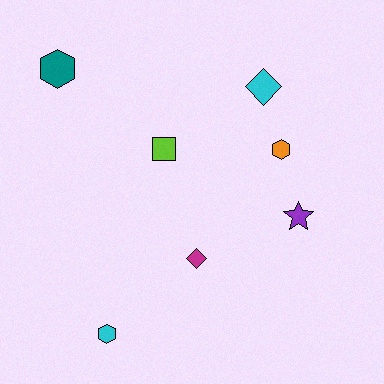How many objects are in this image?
There are 7 objects.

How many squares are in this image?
There is 1 square.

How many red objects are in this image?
There are no red objects.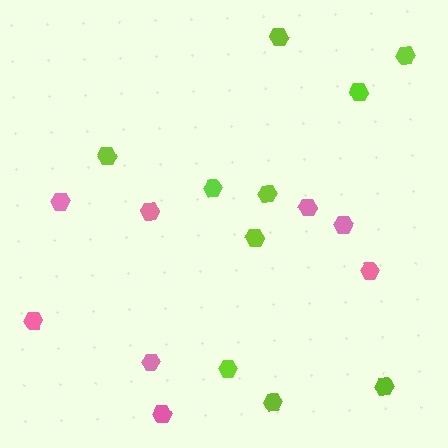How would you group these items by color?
There are 2 groups: one group of lime hexagons (10) and one group of pink hexagons (8).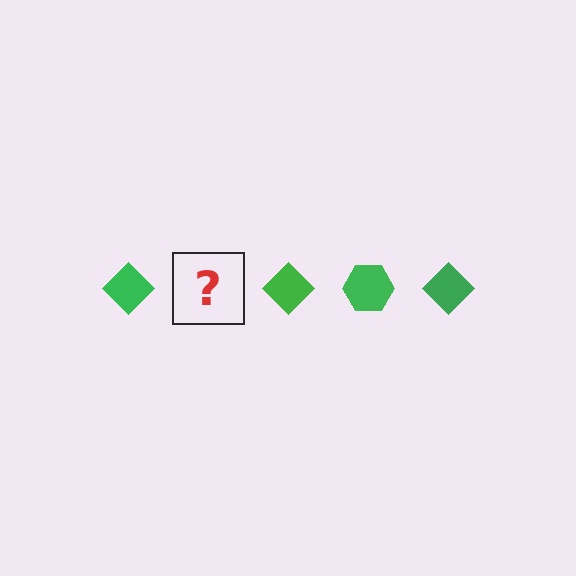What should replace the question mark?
The question mark should be replaced with a green hexagon.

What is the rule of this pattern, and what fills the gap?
The rule is that the pattern cycles through diamond, hexagon shapes in green. The gap should be filled with a green hexagon.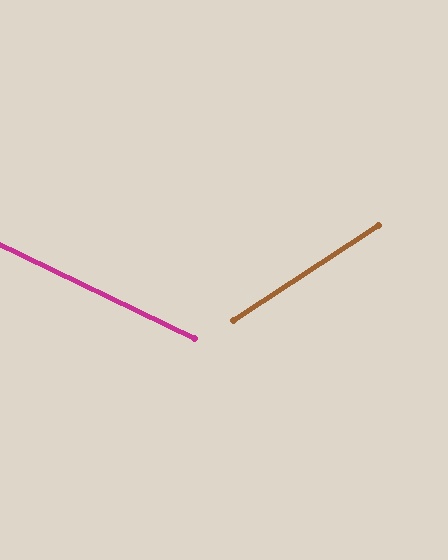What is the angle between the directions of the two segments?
Approximately 59 degrees.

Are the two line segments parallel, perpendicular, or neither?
Neither parallel nor perpendicular — they differ by about 59°.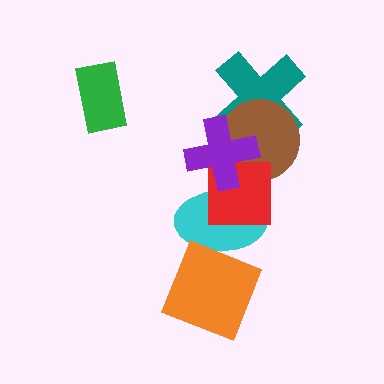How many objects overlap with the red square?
3 objects overlap with the red square.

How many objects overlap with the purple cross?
4 objects overlap with the purple cross.